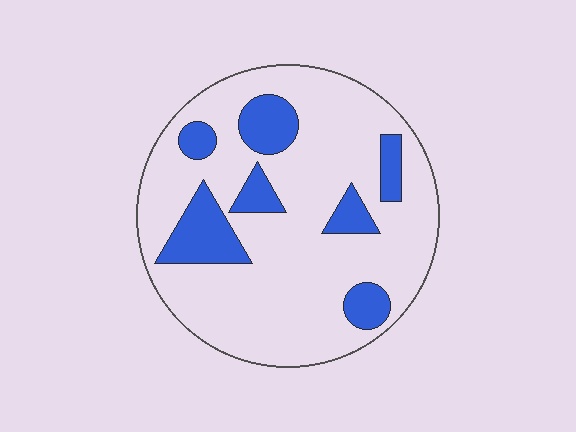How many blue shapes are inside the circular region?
7.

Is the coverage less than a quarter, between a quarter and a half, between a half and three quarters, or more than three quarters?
Less than a quarter.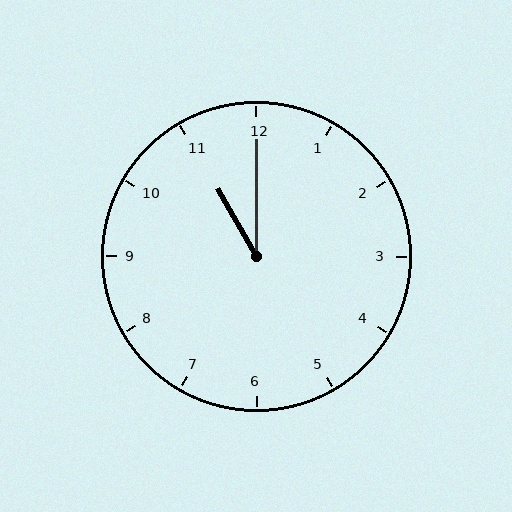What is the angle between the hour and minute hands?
Approximately 30 degrees.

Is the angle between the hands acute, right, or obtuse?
It is acute.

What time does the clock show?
11:00.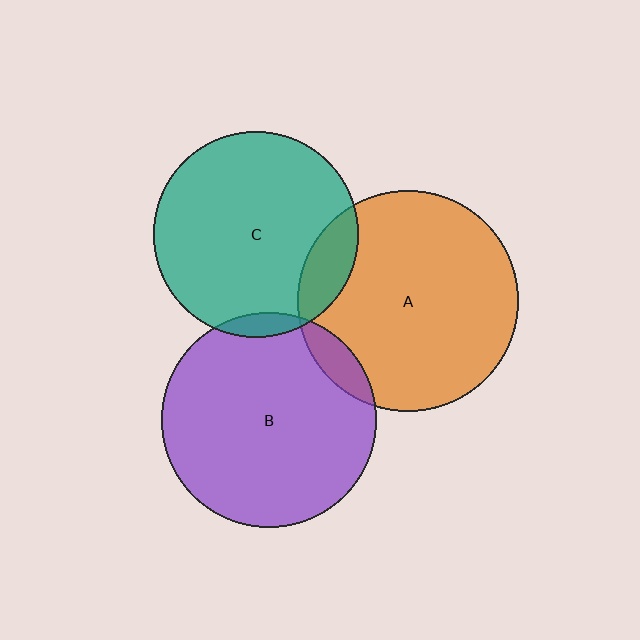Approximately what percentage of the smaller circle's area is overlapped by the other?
Approximately 10%.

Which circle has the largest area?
Circle A (orange).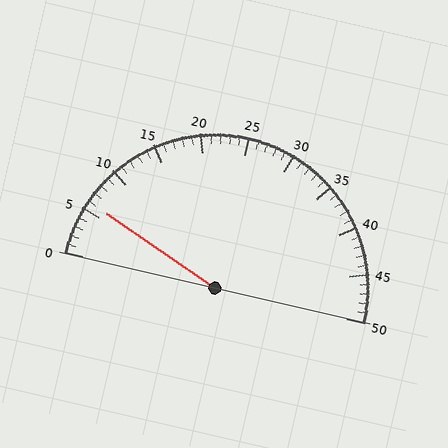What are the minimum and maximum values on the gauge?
The gauge ranges from 0 to 50.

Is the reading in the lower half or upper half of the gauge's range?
The reading is in the lower half of the range (0 to 50).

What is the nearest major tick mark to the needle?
The nearest major tick mark is 5.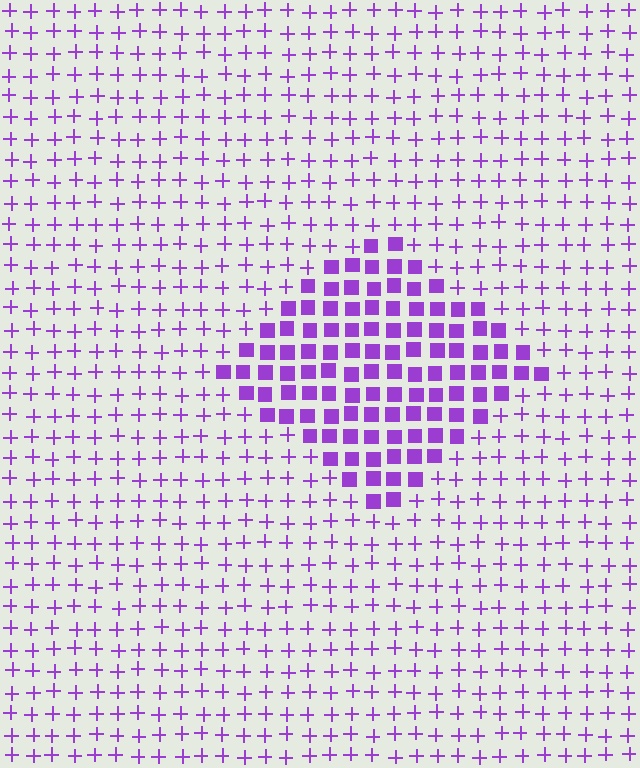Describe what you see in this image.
The image is filled with small purple elements arranged in a uniform grid. A diamond-shaped region contains squares, while the surrounding area contains plus signs. The boundary is defined purely by the change in element shape.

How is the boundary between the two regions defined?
The boundary is defined by a change in element shape: squares inside vs. plus signs outside. All elements share the same color and spacing.